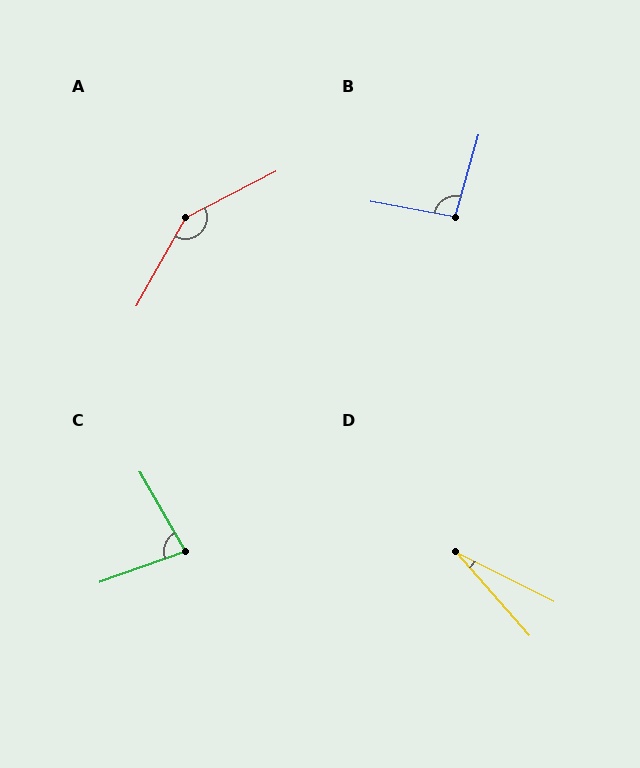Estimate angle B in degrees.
Approximately 95 degrees.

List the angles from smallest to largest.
D (22°), C (80°), B (95°), A (147°).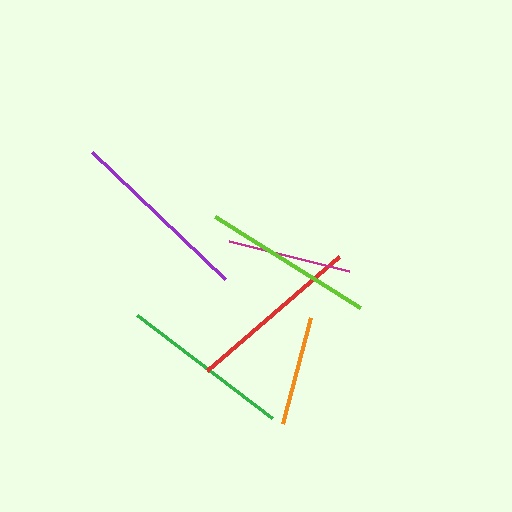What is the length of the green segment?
The green segment is approximately 170 pixels long.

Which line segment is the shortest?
The orange line is the shortest at approximately 110 pixels.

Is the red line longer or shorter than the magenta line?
The red line is longer than the magenta line.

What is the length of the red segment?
The red segment is approximately 175 pixels long.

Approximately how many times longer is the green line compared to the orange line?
The green line is approximately 1.6 times the length of the orange line.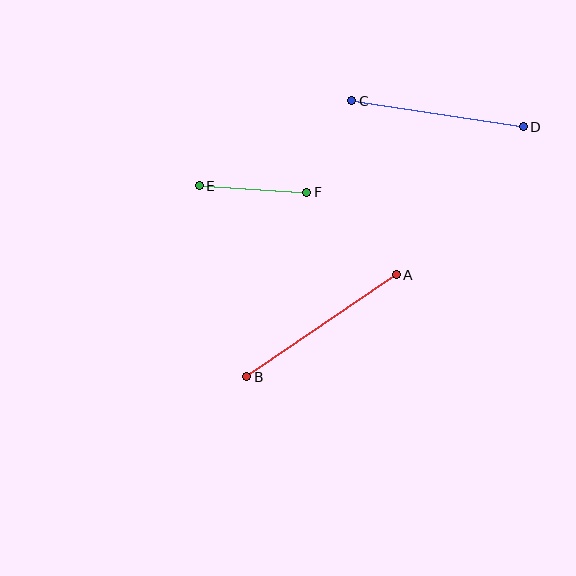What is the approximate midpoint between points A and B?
The midpoint is at approximately (322, 326) pixels.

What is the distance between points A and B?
The distance is approximately 181 pixels.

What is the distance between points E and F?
The distance is approximately 108 pixels.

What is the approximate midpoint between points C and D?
The midpoint is at approximately (437, 114) pixels.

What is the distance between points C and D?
The distance is approximately 174 pixels.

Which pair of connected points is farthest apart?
Points A and B are farthest apart.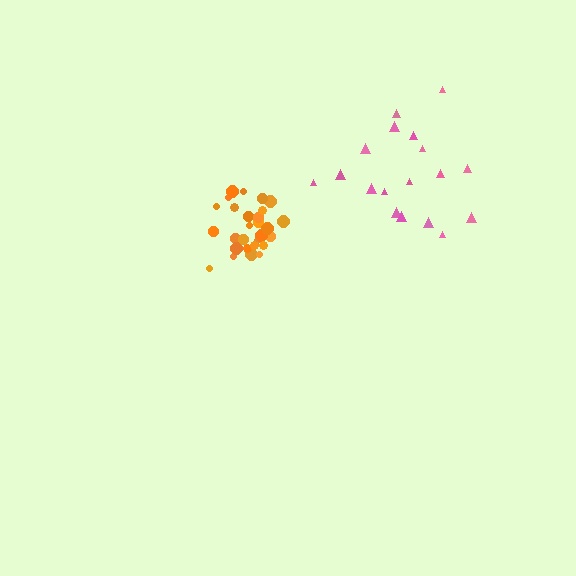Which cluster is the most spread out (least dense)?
Pink.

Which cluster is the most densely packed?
Orange.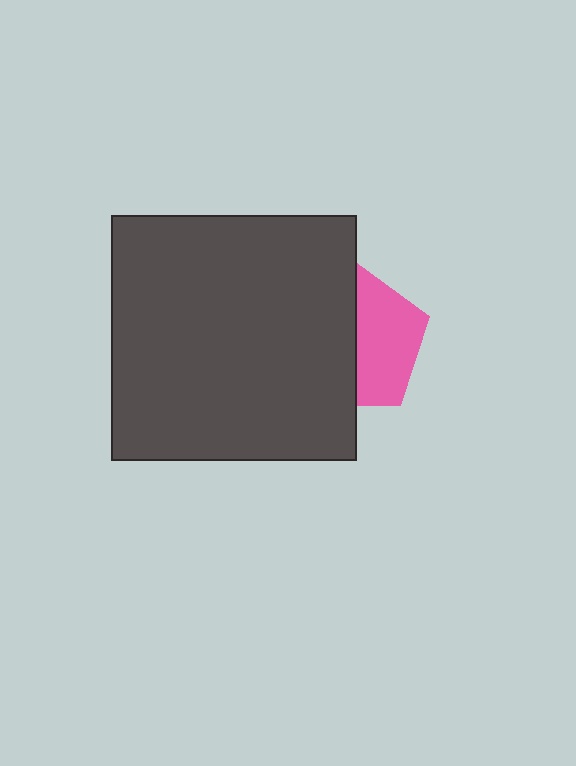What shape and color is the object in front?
The object in front is a dark gray square.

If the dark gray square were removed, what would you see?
You would see the complete pink pentagon.